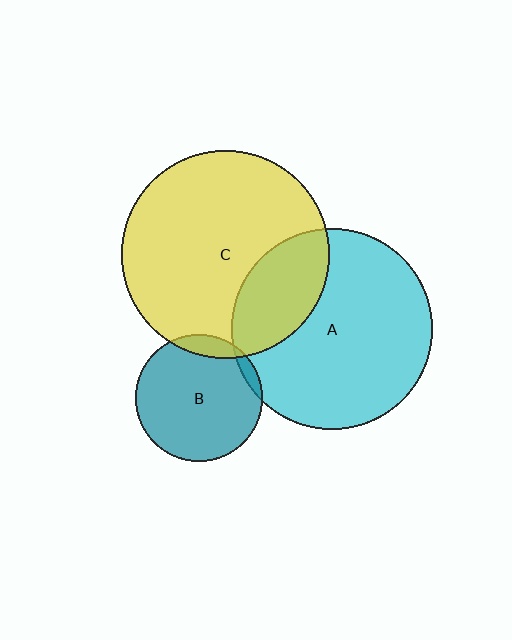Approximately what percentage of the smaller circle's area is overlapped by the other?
Approximately 5%.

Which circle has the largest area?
Circle C (yellow).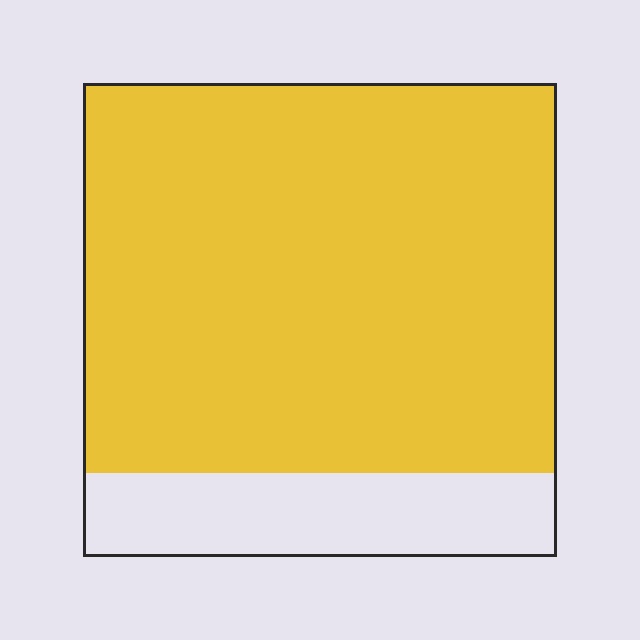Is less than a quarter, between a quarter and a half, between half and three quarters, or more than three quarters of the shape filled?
More than three quarters.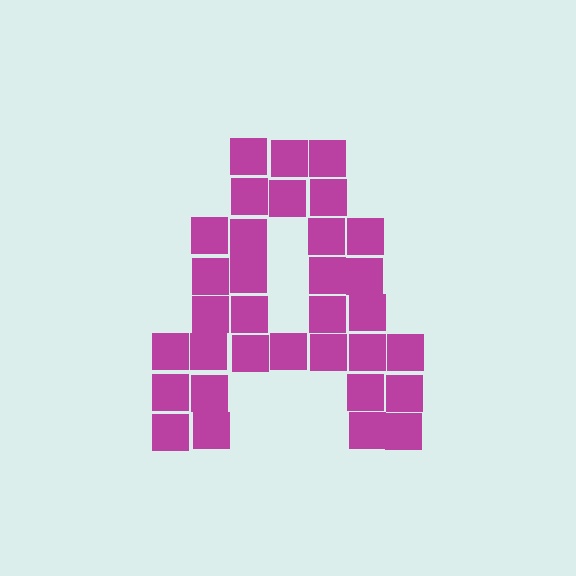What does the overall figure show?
The overall figure shows the letter A.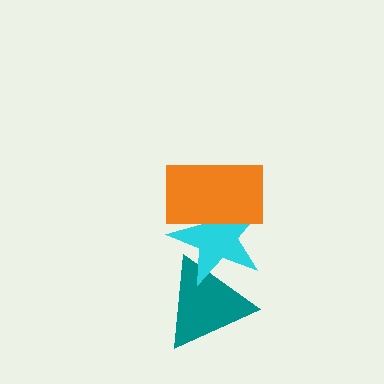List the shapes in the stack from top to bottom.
From top to bottom: the orange rectangle, the cyan star, the teal triangle.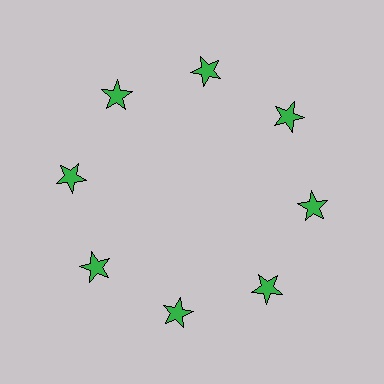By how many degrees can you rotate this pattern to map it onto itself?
The pattern maps onto itself every 45 degrees of rotation.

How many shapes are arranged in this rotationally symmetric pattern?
There are 8 shapes, arranged in 8 groups of 1.